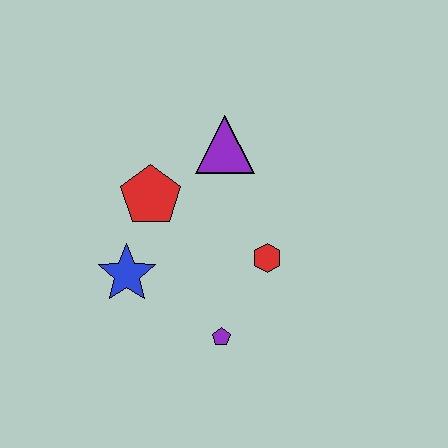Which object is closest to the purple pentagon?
The red hexagon is closest to the purple pentagon.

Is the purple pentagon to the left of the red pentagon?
No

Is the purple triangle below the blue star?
No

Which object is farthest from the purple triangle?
The purple pentagon is farthest from the purple triangle.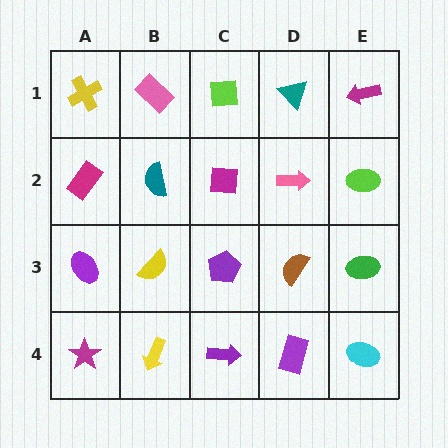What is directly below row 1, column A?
A magenta rectangle.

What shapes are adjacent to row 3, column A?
A magenta rectangle (row 2, column A), a magenta star (row 4, column A), a yellow semicircle (row 3, column B).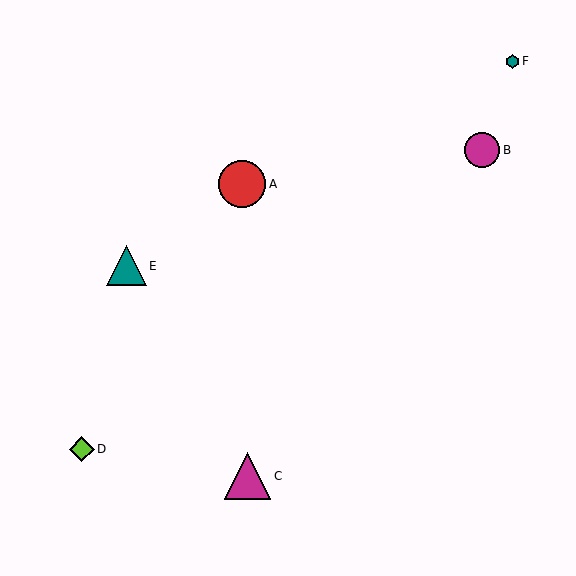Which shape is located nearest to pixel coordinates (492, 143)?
The magenta circle (labeled B) at (482, 150) is nearest to that location.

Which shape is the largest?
The red circle (labeled A) is the largest.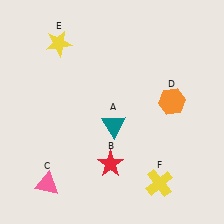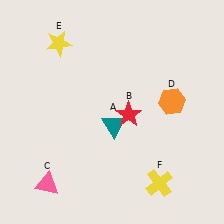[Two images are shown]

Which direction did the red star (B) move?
The red star (B) moved up.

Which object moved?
The red star (B) moved up.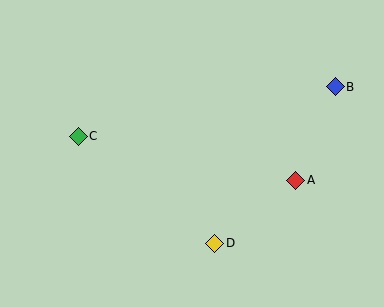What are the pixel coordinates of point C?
Point C is at (78, 136).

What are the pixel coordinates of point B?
Point B is at (335, 87).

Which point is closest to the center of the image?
Point D at (215, 243) is closest to the center.